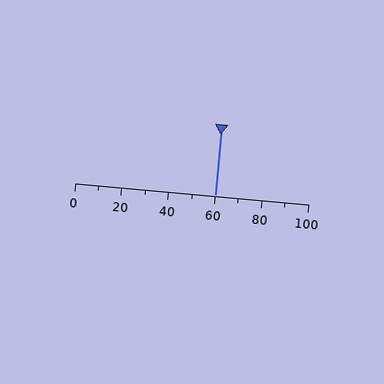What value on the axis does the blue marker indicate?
The marker indicates approximately 60.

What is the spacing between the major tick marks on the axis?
The major ticks are spaced 20 apart.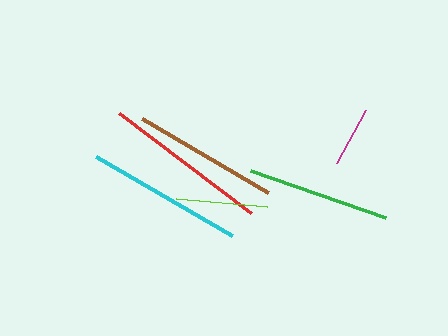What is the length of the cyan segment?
The cyan segment is approximately 158 pixels long.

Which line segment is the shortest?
The magenta line is the shortest at approximately 60 pixels.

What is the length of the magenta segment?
The magenta segment is approximately 60 pixels long.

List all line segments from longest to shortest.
From longest to shortest: red, cyan, brown, green, lime, magenta.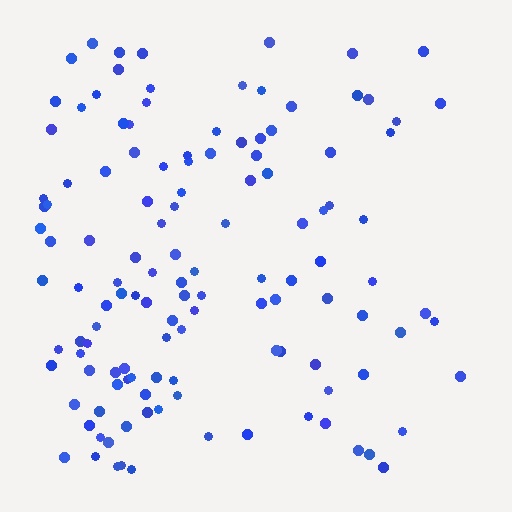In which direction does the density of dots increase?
From right to left, with the left side densest.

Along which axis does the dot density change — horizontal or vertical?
Horizontal.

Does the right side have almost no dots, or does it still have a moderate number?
Still a moderate number, just noticeably fewer than the left.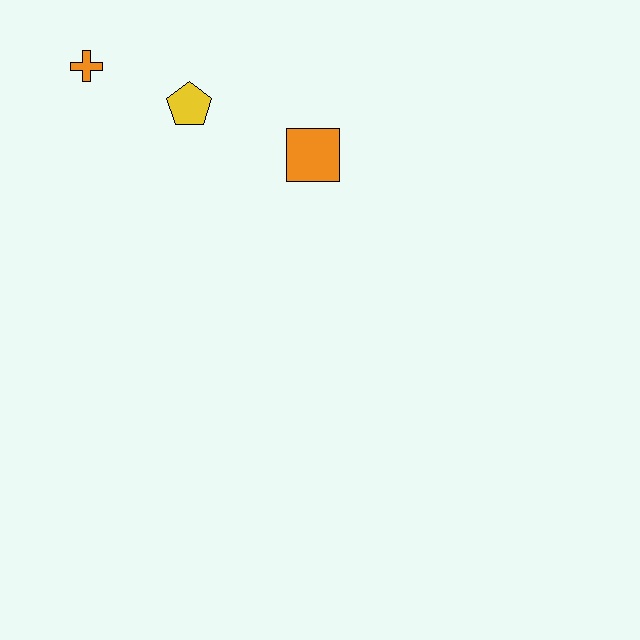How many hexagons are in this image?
There are no hexagons.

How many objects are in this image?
There are 3 objects.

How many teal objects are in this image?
There are no teal objects.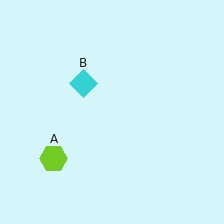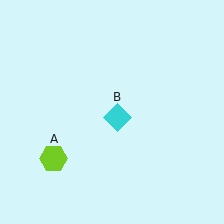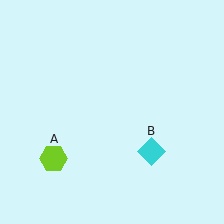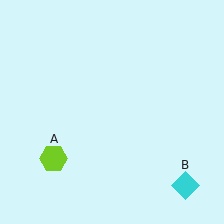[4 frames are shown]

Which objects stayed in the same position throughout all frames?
Lime hexagon (object A) remained stationary.